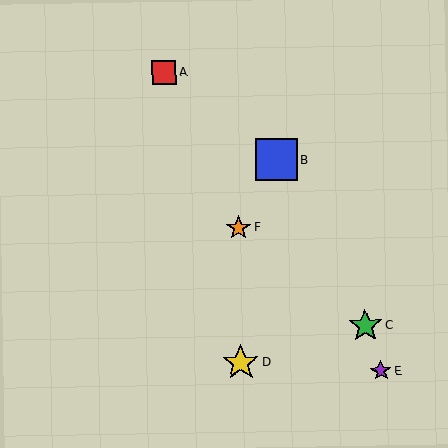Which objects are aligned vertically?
Objects D, F are aligned vertically.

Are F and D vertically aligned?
Yes, both are at x≈239.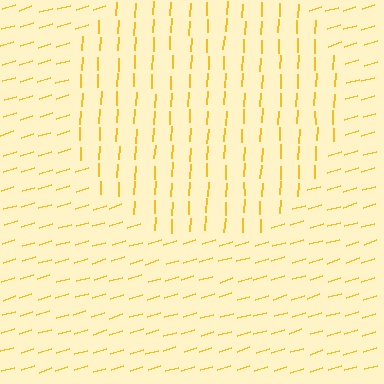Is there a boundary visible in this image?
Yes, there is a texture boundary formed by a change in line orientation.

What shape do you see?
I see a circle.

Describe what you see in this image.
The image is filled with small yellow line segments. A circle region in the image has lines oriented differently from the surrounding lines, creating a visible texture boundary.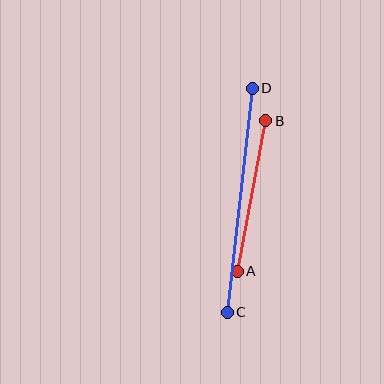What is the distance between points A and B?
The distance is approximately 153 pixels.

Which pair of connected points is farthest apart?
Points C and D are farthest apart.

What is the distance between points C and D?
The distance is approximately 225 pixels.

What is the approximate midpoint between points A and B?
The midpoint is at approximately (251, 196) pixels.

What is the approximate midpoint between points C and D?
The midpoint is at approximately (240, 200) pixels.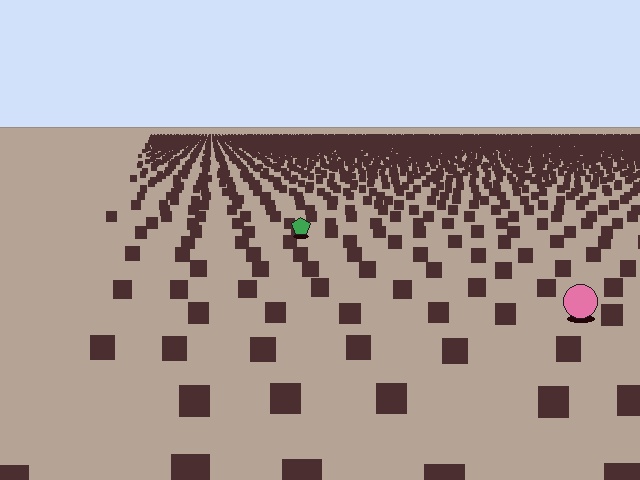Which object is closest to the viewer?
The pink circle is closest. The texture marks near it are larger and more spread out.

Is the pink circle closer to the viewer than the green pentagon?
Yes. The pink circle is closer — you can tell from the texture gradient: the ground texture is coarser near it.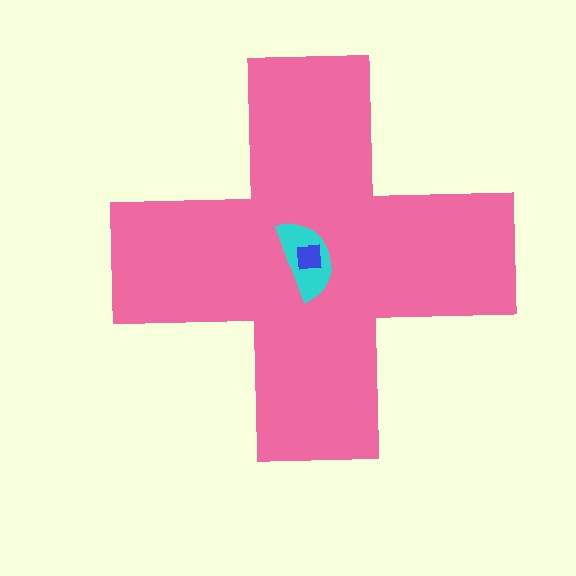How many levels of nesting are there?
3.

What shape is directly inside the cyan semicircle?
The blue square.